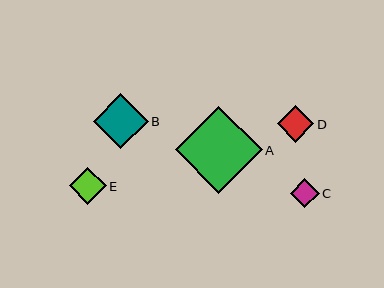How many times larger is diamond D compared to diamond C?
Diamond D is approximately 1.3 times the size of diamond C.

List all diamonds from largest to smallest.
From largest to smallest: A, B, E, D, C.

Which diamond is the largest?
Diamond A is the largest with a size of approximately 87 pixels.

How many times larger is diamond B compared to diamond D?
Diamond B is approximately 1.5 times the size of diamond D.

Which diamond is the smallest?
Diamond C is the smallest with a size of approximately 29 pixels.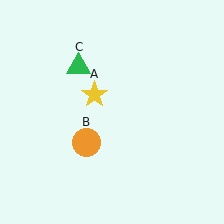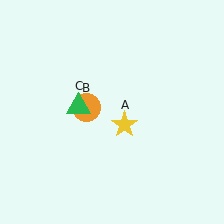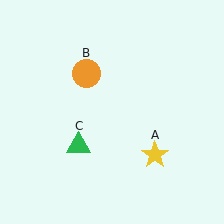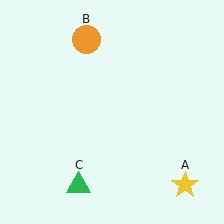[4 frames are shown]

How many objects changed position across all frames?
3 objects changed position: yellow star (object A), orange circle (object B), green triangle (object C).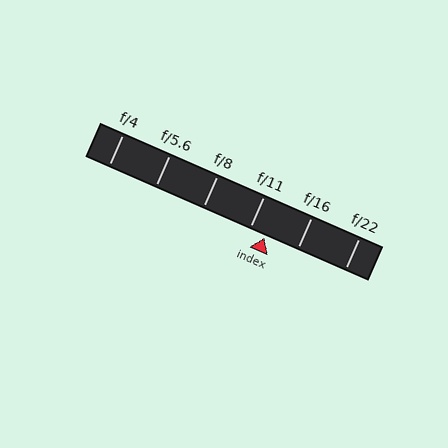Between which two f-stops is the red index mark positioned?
The index mark is between f/11 and f/16.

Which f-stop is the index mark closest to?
The index mark is closest to f/11.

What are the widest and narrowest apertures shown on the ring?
The widest aperture shown is f/4 and the narrowest is f/22.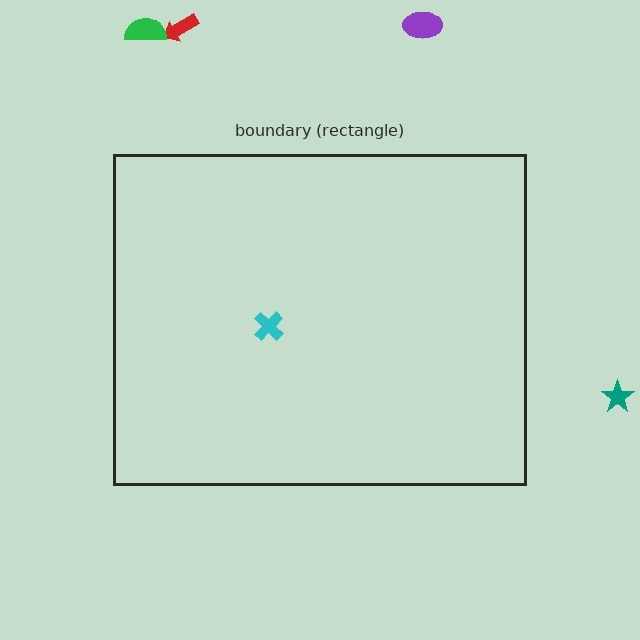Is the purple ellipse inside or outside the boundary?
Outside.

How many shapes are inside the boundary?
1 inside, 4 outside.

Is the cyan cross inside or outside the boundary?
Inside.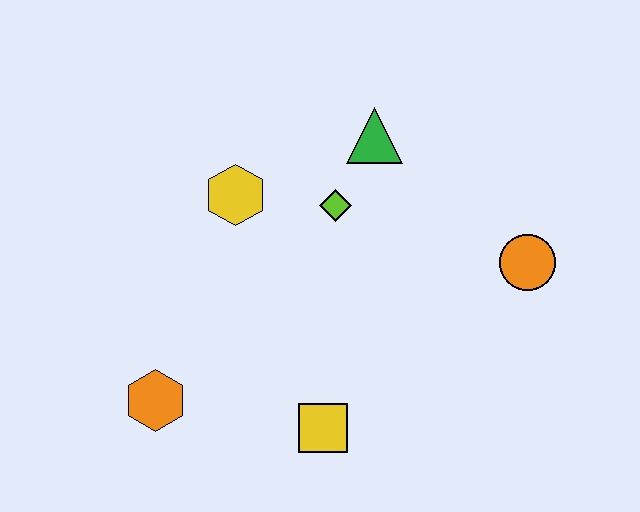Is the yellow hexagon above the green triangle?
No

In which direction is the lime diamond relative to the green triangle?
The lime diamond is below the green triangle.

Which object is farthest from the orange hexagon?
The orange circle is farthest from the orange hexagon.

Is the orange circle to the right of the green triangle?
Yes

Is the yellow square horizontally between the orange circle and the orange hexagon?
Yes